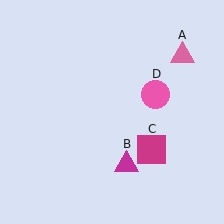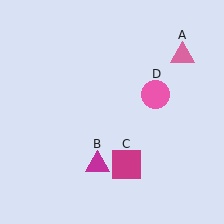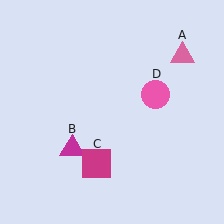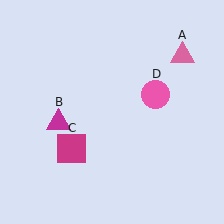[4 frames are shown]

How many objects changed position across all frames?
2 objects changed position: magenta triangle (object B), magenta square (object C).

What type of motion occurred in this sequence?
The magenta triangle (object B), magenta square (object C) rotated clockwise around the center of the scene.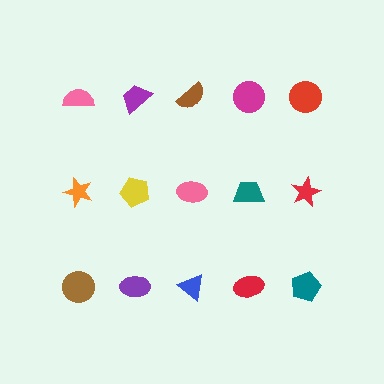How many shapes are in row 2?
5 shapes.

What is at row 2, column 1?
An orange star.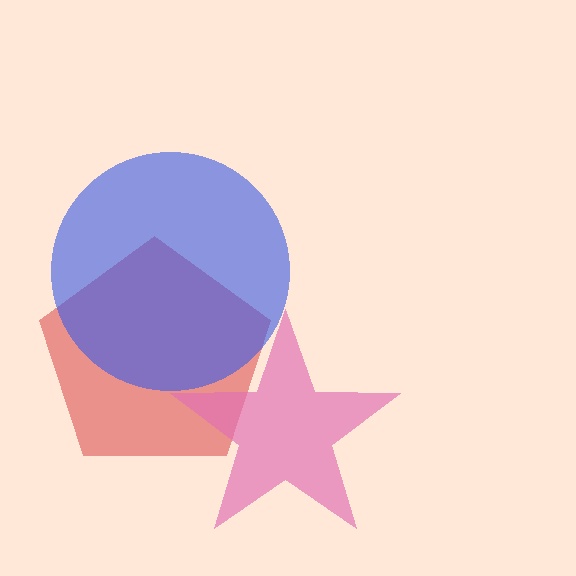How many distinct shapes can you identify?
There are 3 distinct shapes: a red pentagon, a blue circle, a pink star.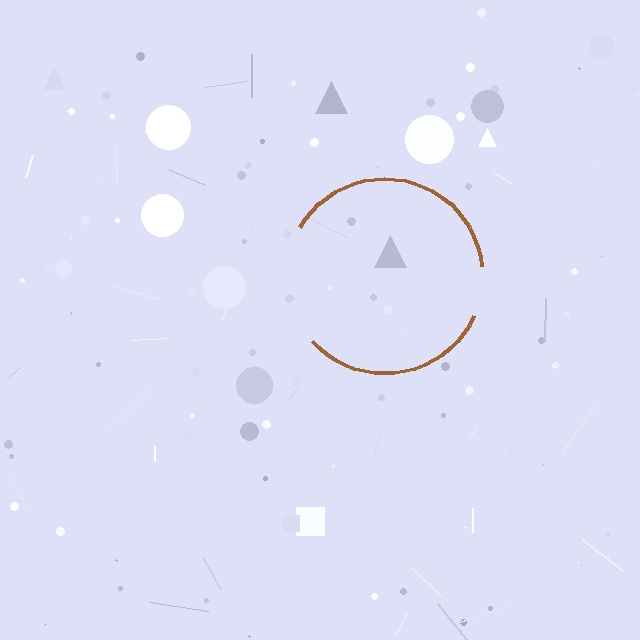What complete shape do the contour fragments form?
The contour fragments form a circle.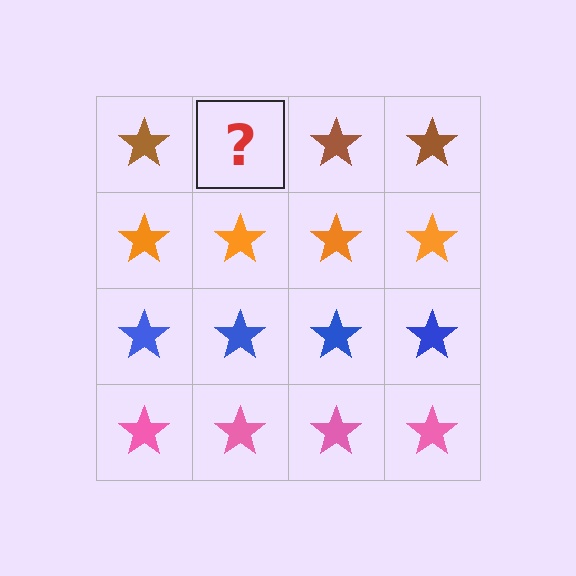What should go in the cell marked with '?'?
The missing cell should contain a brown star.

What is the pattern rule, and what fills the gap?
The rule is that each row has a consistent color. The gap should be filled with a brown star.